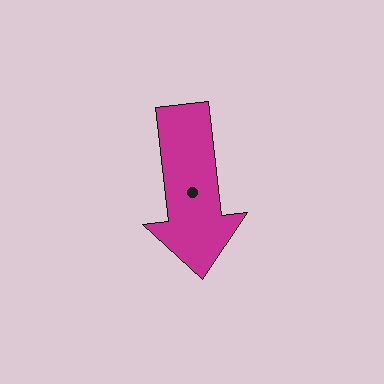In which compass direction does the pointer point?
South.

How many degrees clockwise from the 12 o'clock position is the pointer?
Approximately 173 degrees.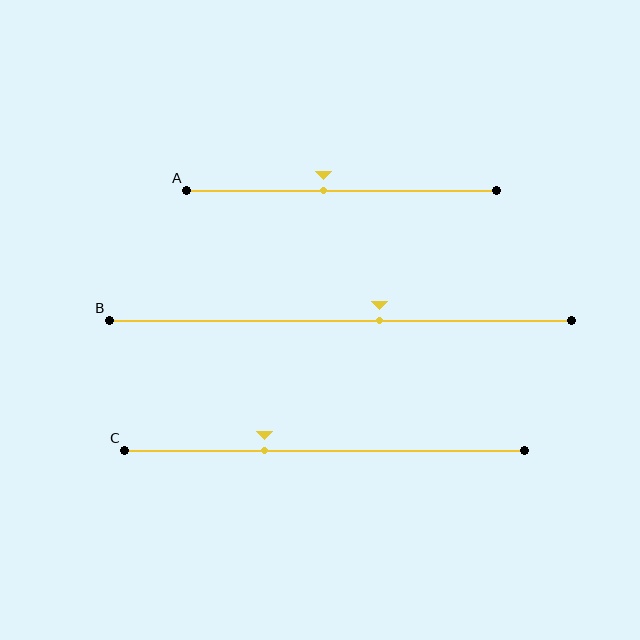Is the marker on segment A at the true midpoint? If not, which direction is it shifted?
No, the marker on segment A is shifted to the left by about 6% of the segment length.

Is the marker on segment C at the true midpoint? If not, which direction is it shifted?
No, the marker on segment C is shifted to the left by about 15% of the segment length.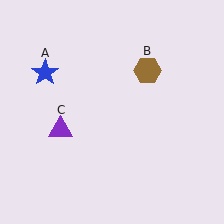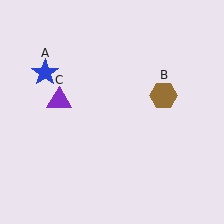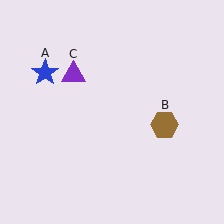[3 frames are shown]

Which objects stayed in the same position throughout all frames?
Blue star (object A) remained stationary.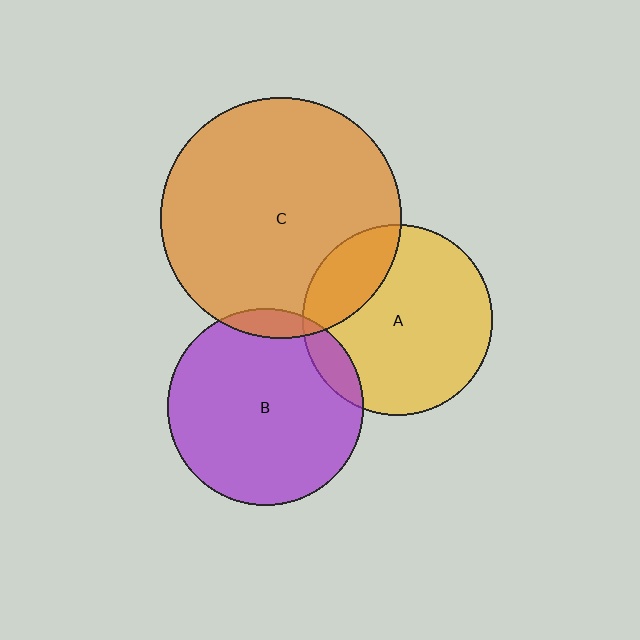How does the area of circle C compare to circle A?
Approximately 1.6 times.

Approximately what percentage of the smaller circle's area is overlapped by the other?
Approximately 20%.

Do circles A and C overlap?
Yes.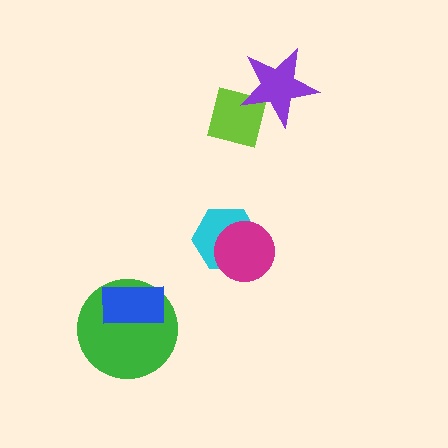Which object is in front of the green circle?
The blue rectangle is in front of the green circle.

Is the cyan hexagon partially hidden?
Yes, it is partially covered by another shape.